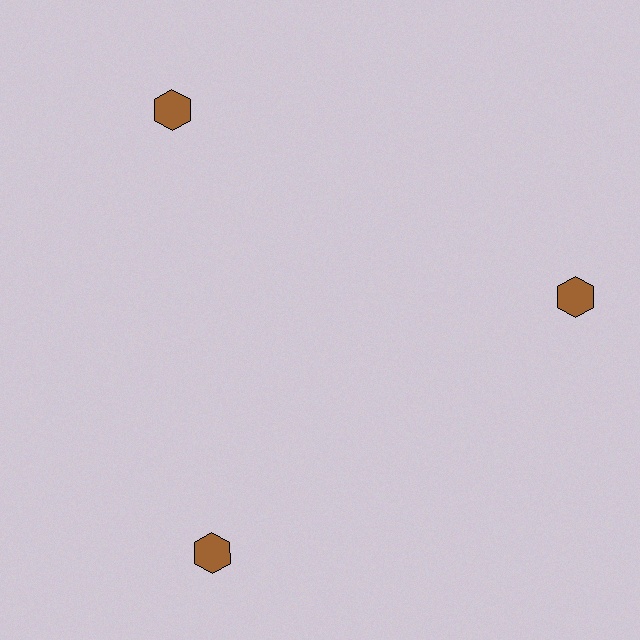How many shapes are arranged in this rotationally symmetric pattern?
There are 3 shapes, arranged in 3 groups of 1.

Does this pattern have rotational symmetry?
Yes, this pattern has 3-fold rotational symmetry. It looks the same after rotating 120 degrees around the center.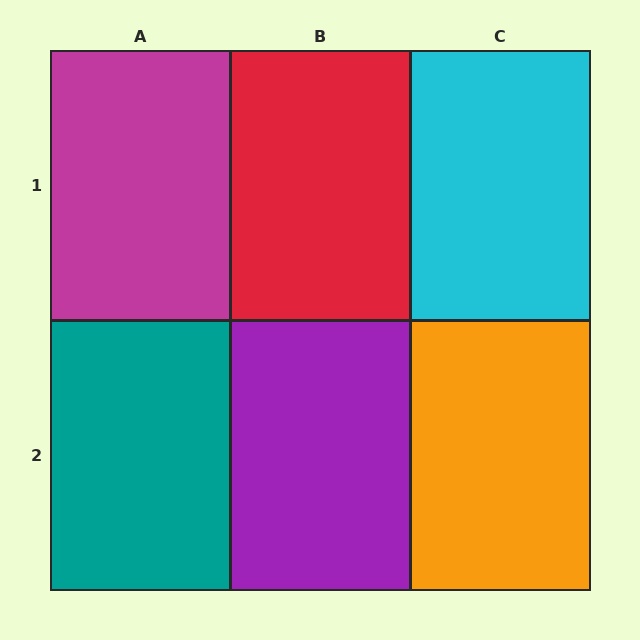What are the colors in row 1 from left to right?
Magenta, red, cyan.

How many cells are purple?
1 cell is purple.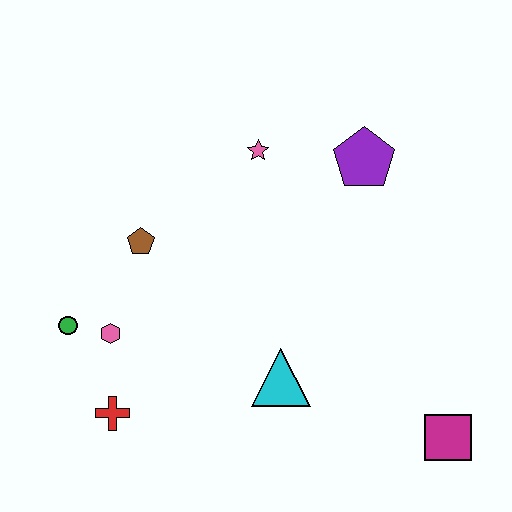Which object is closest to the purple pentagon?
The pink star is closest to the purple pentagon.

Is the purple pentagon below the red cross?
No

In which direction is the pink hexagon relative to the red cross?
The pink hexagon is above the red cross.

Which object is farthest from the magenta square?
The green circle is farthest from the magenta square.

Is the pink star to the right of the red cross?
Yes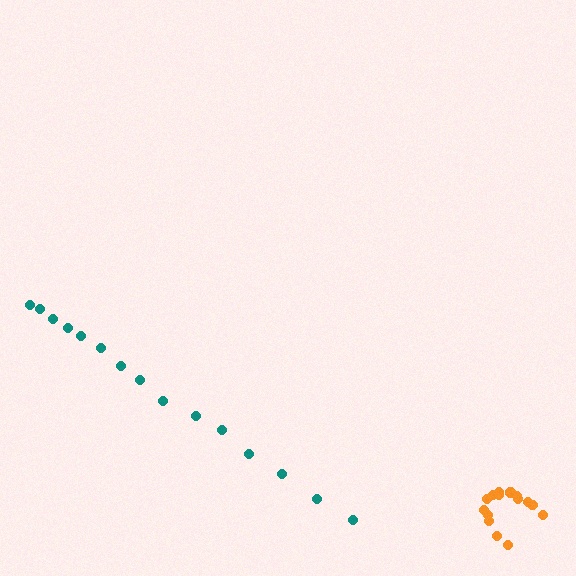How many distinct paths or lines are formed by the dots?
There are 2 distinct paths.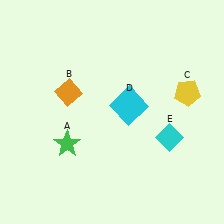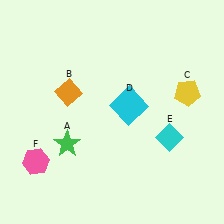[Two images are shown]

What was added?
A pink hexagon (F) was added in Image 2.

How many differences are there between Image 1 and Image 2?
There is 1 difference between the two images.